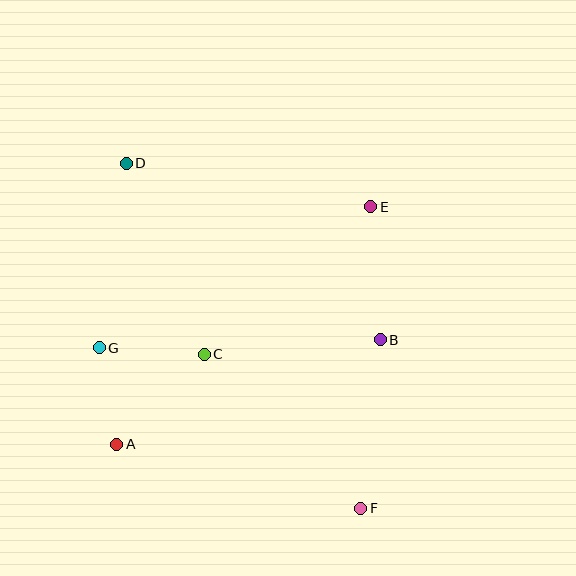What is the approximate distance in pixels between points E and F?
The distance between E and F is approximately 301 pixels.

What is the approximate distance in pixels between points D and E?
The distance between D and E is approximately 249 pixels.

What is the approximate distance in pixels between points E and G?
The distance between E and G is approximately 306 pixels.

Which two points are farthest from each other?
Points D and F are farthest from each other.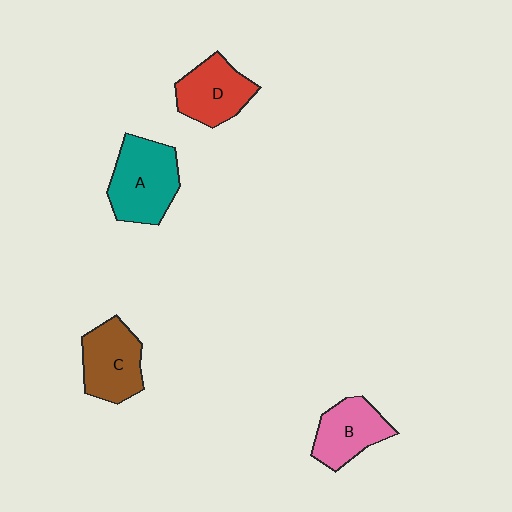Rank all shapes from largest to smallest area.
From largest to smallest: A (teal), C (brown), D (red), B (pink).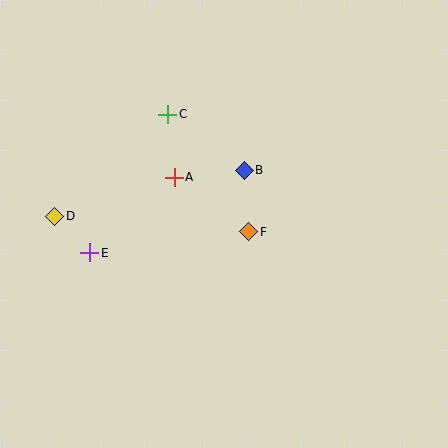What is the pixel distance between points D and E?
The distance between D and E is 51 pixels.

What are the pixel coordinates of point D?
Point D is at (55, 216).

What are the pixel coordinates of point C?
Point C is at (168, 114).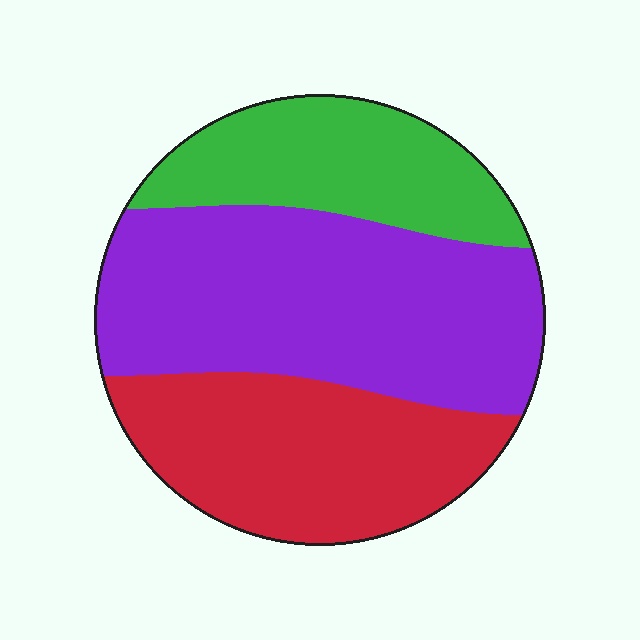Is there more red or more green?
Red.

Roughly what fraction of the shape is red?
Red takes up about one third (1/3) of the shape.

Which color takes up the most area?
Purple, at roughly 45%.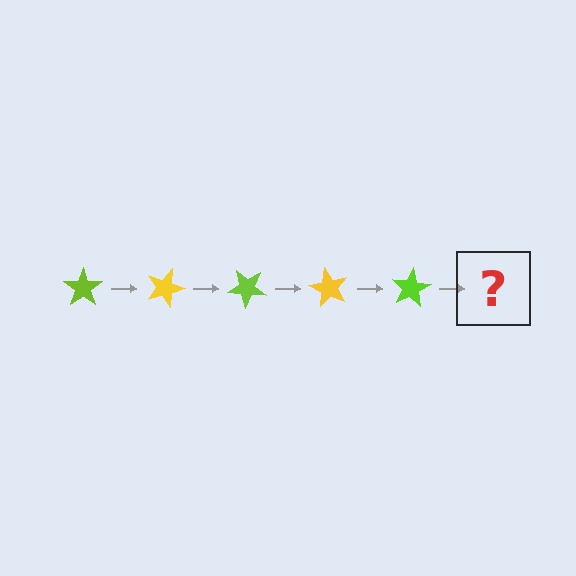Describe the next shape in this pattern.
It should be a yellow star, rotated 100 degrees from the start.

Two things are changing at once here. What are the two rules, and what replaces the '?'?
The two rules are that it rotates 20 degrees each step and the color cycles through lime and yellow. The '?' should be a yellow star, rotated 100 degrees from the start.